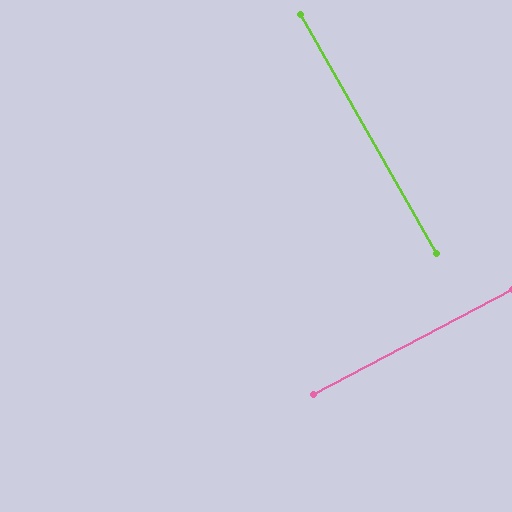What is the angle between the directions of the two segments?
Approximately 88 degrees.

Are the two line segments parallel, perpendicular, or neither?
Perpendicular — they meet at approximately 88°.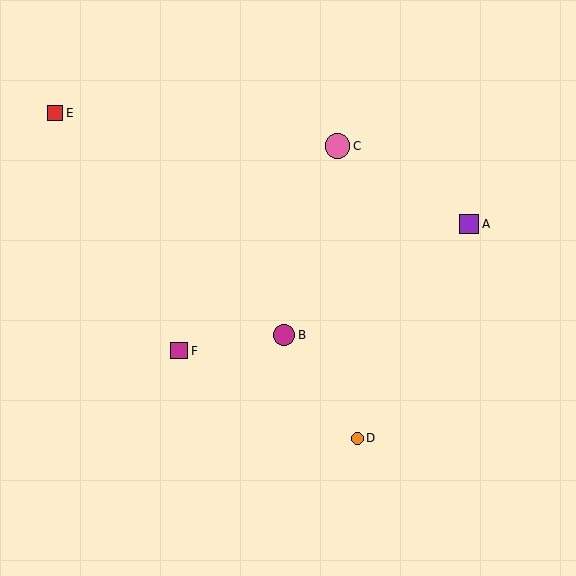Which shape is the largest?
The pink circle (labeled C) is the largest.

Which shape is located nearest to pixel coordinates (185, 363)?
The magenta square (labeled F) at (179, 351) is nearest to that location.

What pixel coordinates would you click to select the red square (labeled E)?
Click at (55, 113) to select the red square E.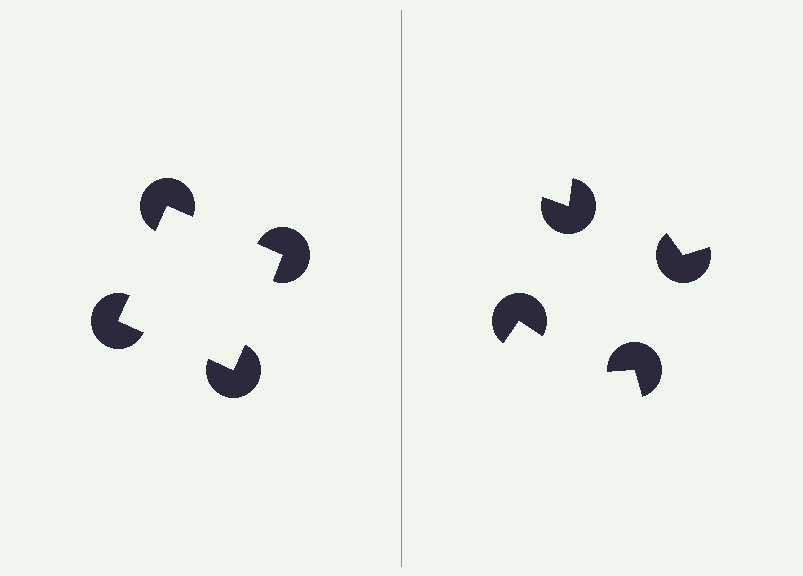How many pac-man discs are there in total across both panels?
8 — 4 on each side.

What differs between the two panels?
The pac-man discs are positioned identically on both sides; only the wedge orientations differ. On the left they align to a square; on the right they are misaligned.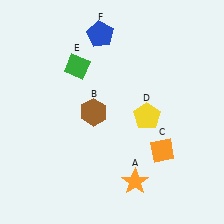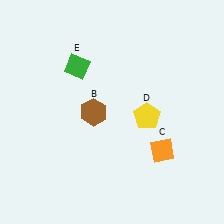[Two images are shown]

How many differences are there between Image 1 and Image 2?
There are 2 differences between the two images.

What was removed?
The blue pentagon (F), the orange star (A) were removed in Image 2.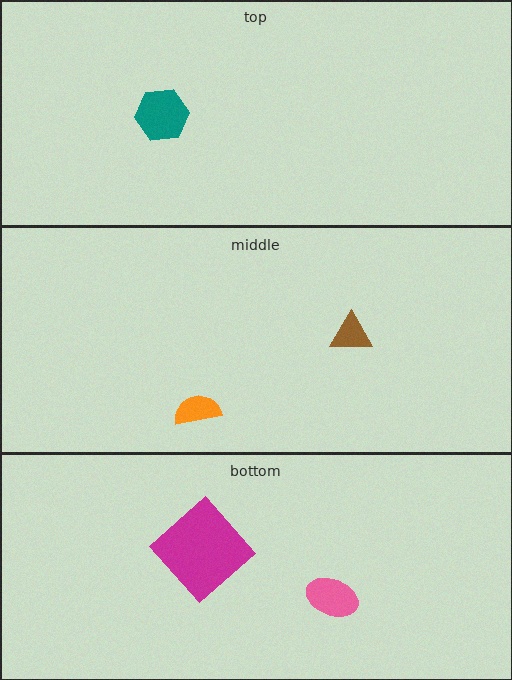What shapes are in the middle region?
The brown triangle, the orange semicircle.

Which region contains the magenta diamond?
The bottom region.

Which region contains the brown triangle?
The middle region.